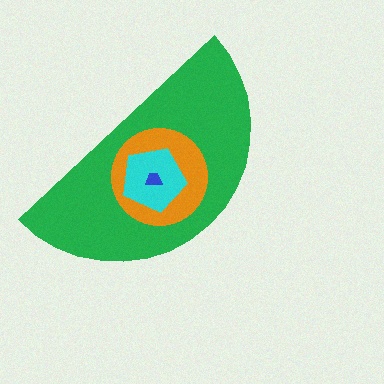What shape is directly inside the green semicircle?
The orange circle.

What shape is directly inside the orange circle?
The cyan pentagon.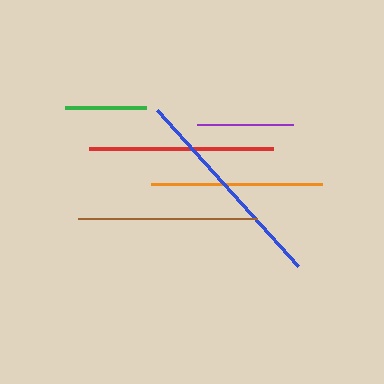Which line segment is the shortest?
The green line is the shortest at approximately 81 pixels.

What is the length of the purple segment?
The purple segment is approximately 95 pixels long.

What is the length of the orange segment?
The orange segment is approximately 171 pixels long.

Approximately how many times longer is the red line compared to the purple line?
The red line is approximately 1.9 times the length of the purple line.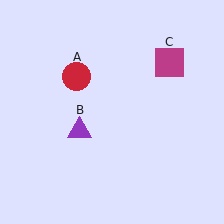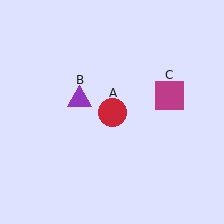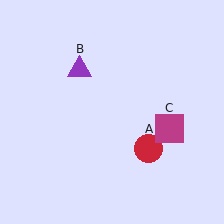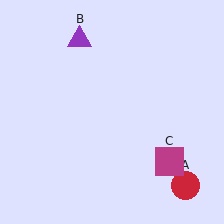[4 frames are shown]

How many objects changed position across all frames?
3 objects changed position: red circle (object A), purple triangle (object B), magenta square (object C).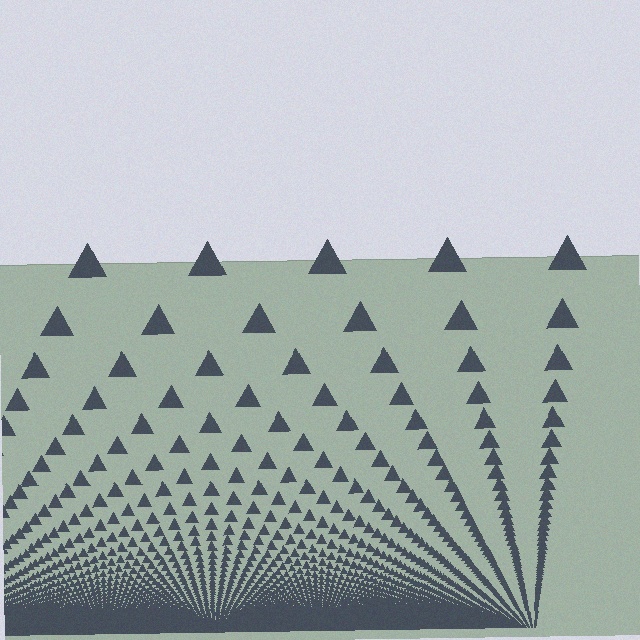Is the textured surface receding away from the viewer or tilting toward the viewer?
The surface appears to tilt toward the viewer. Texture elements get larger and sparser toward the top.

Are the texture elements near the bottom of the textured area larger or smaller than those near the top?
Smaller. The gradient is inverted — elements near the bottom are smaller and denser.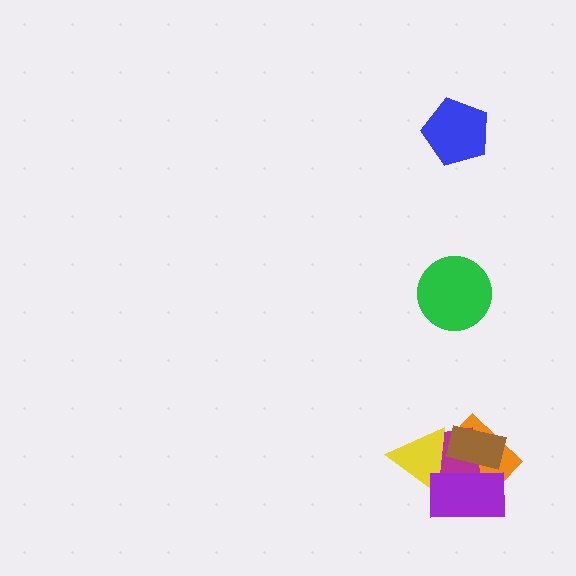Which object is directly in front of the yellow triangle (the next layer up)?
The brown rectangle is directly in front of the yellow triangle.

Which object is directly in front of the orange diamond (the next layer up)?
The magenta rectangle is directly in front of the orange diamond.